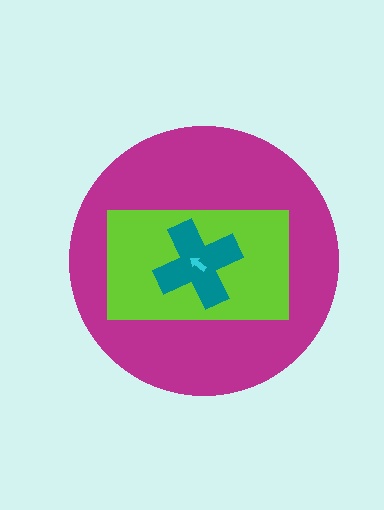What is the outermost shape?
The magenta circle.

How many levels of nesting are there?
4.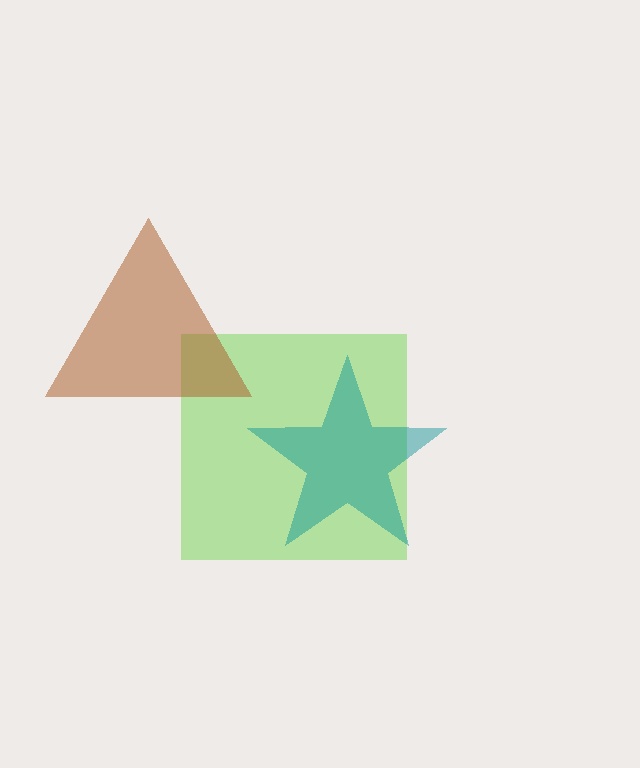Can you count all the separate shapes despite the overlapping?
Yes, there are 3 separate shapes.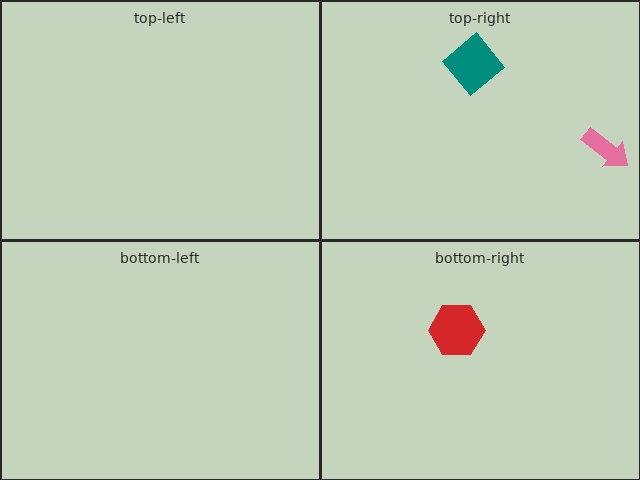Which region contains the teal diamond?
The top-right region.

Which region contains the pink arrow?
The top-right region.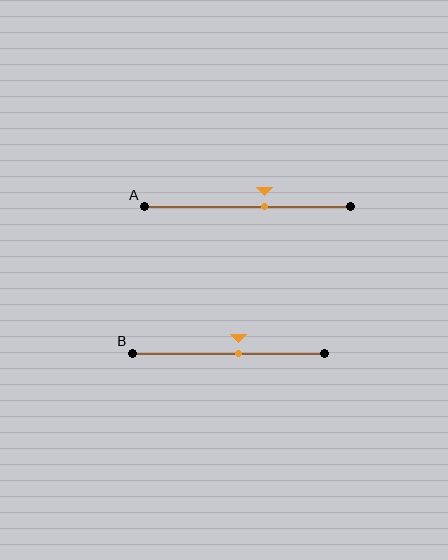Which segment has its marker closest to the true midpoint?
Segment B has its marker closest to the true midpoint.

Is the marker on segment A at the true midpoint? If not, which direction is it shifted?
No, the marker on segment A is shifted to the right by about 8% of the segment length.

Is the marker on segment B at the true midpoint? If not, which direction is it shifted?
No, the marker on segment B is shifted to the right by about 6% of the segment length.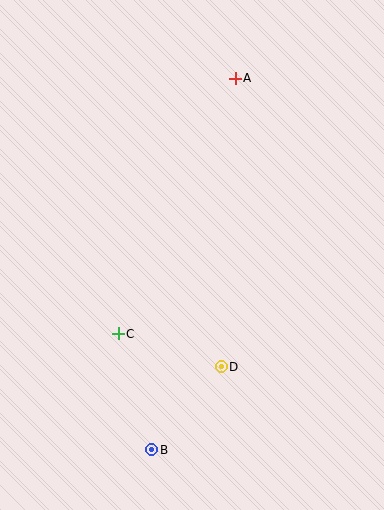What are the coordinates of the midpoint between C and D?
The midpoint between C and D is at (170, 350).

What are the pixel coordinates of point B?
Point B is at (152, 450).